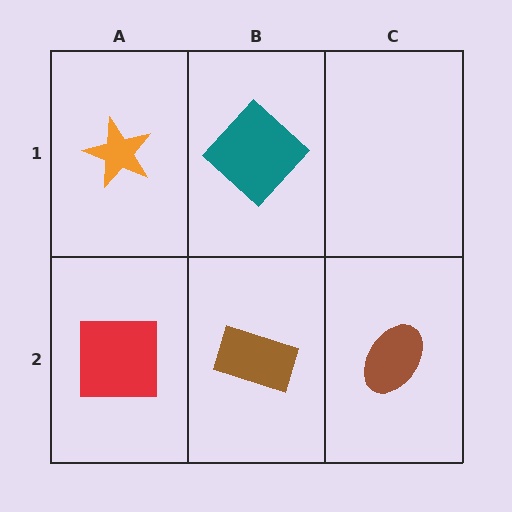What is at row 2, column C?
A brown ellipse.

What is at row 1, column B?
A teal diamond.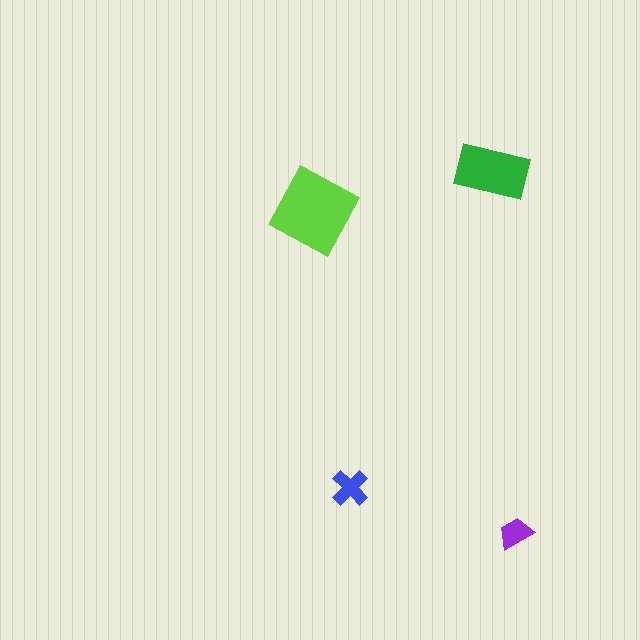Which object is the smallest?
The purple trapezoid.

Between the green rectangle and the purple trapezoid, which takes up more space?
The green rectangle.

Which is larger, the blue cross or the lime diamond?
The lime diamond.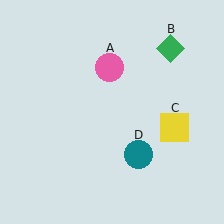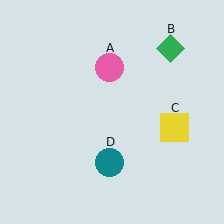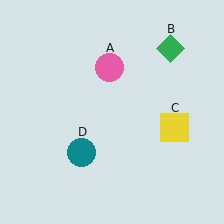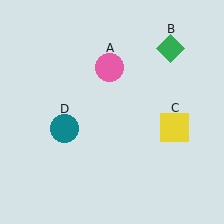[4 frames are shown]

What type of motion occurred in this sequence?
The teal circle (object D) rotated clockwise around the center of the scene.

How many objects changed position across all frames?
1 object changed position: teal circle (object D).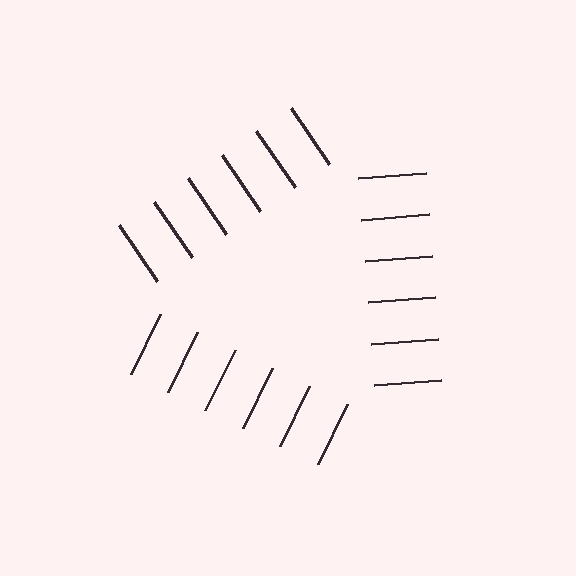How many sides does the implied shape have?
3 sides — the line-ends trace a triangle.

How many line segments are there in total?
18 — 6 along each of the 3 edges.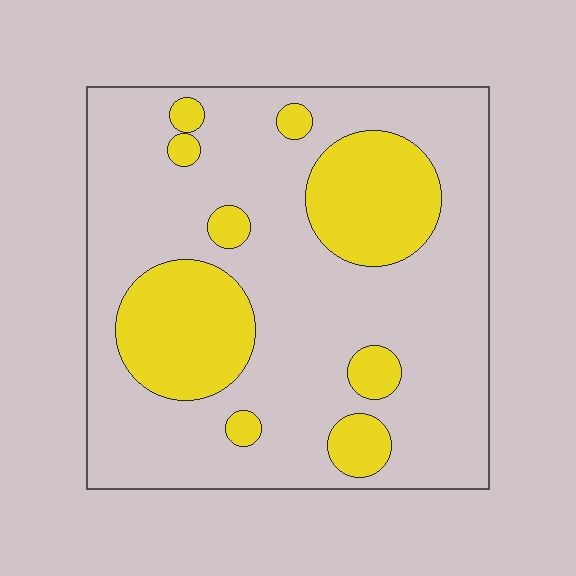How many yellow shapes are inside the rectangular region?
9.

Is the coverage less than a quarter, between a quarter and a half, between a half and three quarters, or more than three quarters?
Between a quarter and a half.